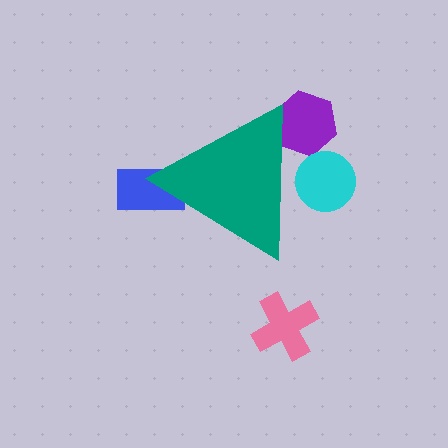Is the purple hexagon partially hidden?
Yes, the purple hexagon is partially hidden behind the teal triangle.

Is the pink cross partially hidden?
No, the pink cross is fully visible.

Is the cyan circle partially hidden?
Yes, the cyan circle is partially hidden behind the teal triangle.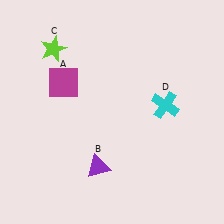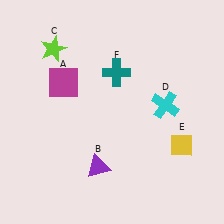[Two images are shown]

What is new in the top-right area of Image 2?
A teal cross (F) was added in the top-right area of Image 2.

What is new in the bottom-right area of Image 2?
A yellow diamond (E) was added in the bottom-right area of Image 2.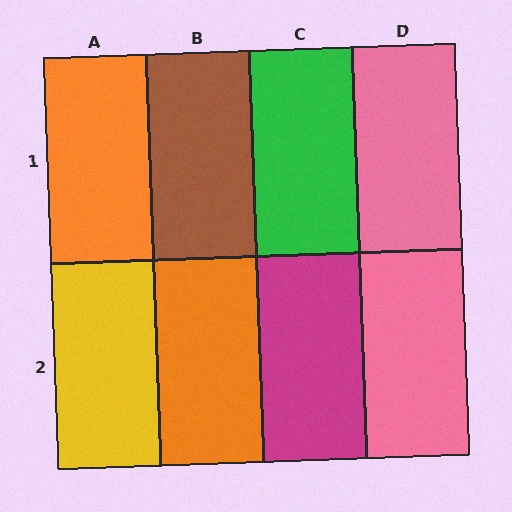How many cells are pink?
2 cells are pink.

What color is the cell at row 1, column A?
Orange.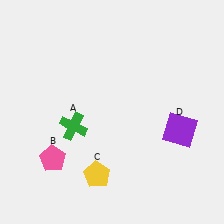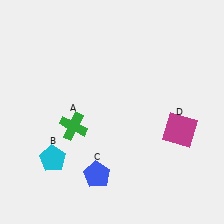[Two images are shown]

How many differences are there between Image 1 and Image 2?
There are 3 differences between the two images.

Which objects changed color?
B changed from pink to cyan. C changed from yellow to blue. D changed from purple to magenta.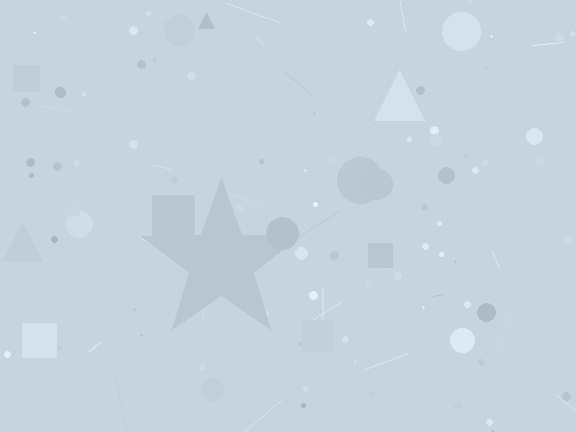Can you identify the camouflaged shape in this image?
The camouflaged shape is a star.